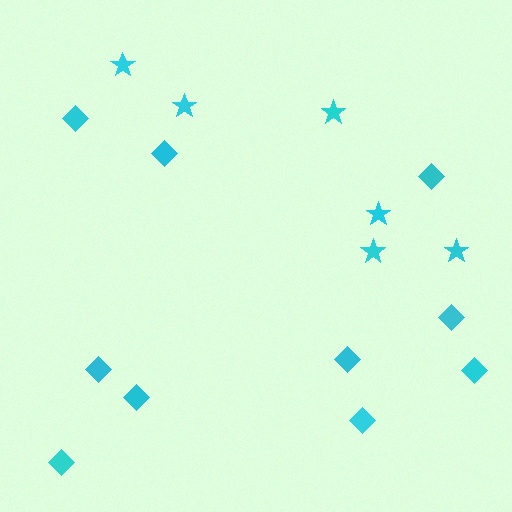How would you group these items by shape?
There are 2 groups: one group of stars (6) and one group of diamonds (10).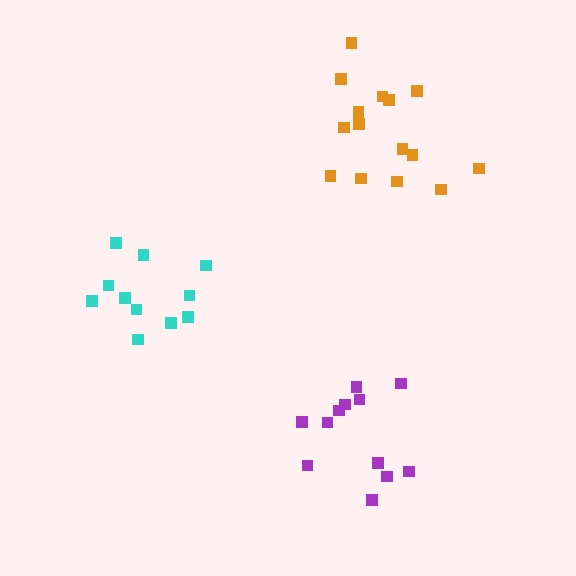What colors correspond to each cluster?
The clusters are colored: orange, purple, cyan.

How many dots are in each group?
Group 1: 15 dots, Group 2: 12 dots, Group 3: 11 dots (38 total).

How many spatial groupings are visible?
There are 3 spatial groupings.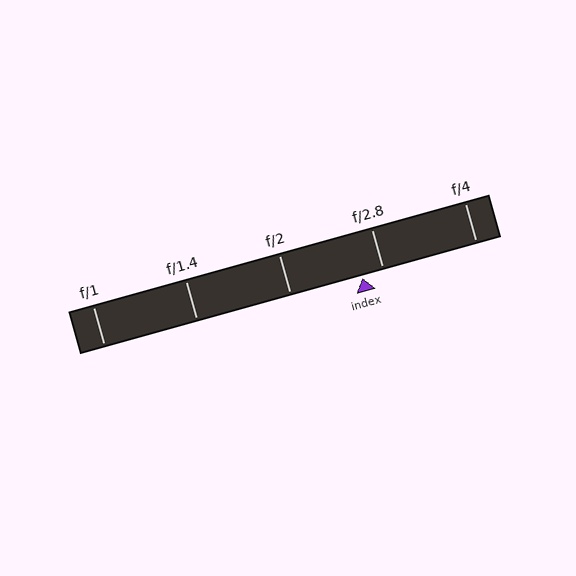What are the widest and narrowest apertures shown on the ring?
The widest aperture shown is f/1 and the narrowest is f/4.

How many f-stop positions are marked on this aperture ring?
There are 5 f-stop positions marked.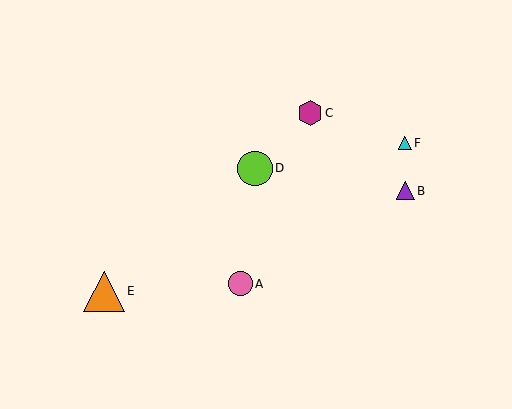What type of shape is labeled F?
Shape F is a cyan triangle.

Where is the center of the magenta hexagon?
The center of the magenta hexagon is at (310, 113).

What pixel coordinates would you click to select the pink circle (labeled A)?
Click at (241, 284) to select the pink circle A.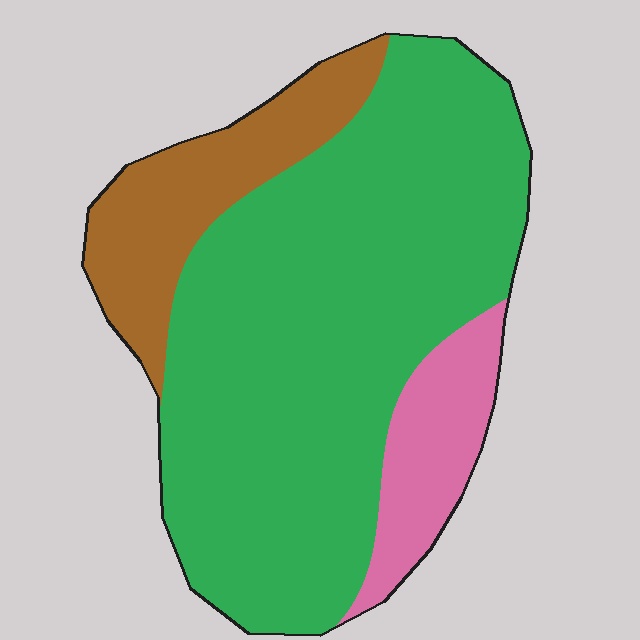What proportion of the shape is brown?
Brown covers 17% of the shape.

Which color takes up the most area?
Green, at roughly 70%.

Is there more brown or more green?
Green.